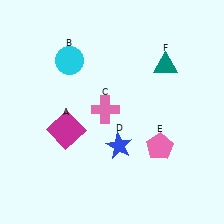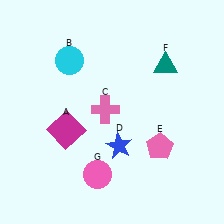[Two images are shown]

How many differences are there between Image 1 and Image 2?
There is 1 difference between the two images.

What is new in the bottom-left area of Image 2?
A pink circle (G) was added in the bottom-left area of Image 2.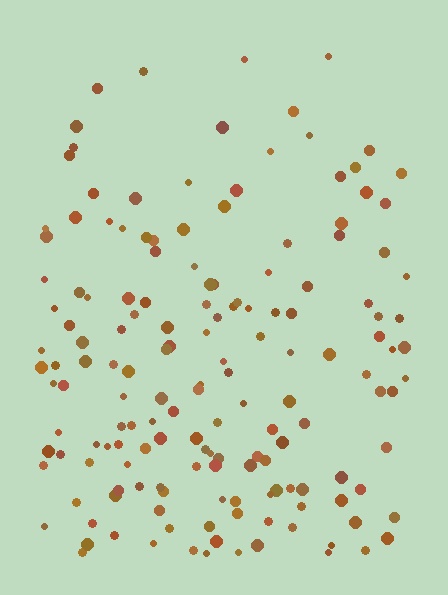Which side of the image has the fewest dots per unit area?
The top.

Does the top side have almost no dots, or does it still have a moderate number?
Still a moderate number, just noticeably fewer than the bottom.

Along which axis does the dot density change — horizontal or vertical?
Vertical.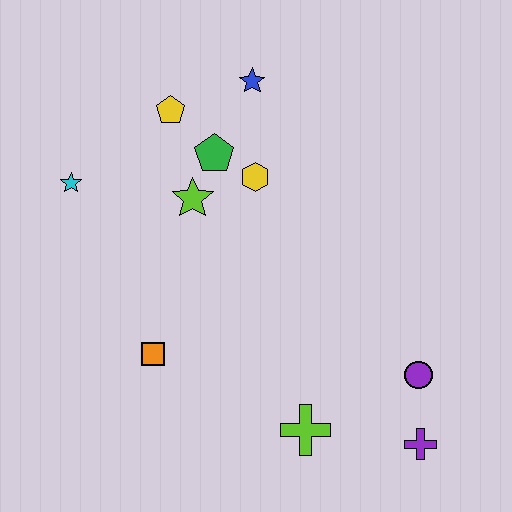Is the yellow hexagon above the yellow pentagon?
No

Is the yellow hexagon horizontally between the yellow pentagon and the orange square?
No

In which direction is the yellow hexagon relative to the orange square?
The yellow hexagon is above the orange square.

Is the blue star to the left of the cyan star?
No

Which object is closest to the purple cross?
The purple circle is closest to the purple cross.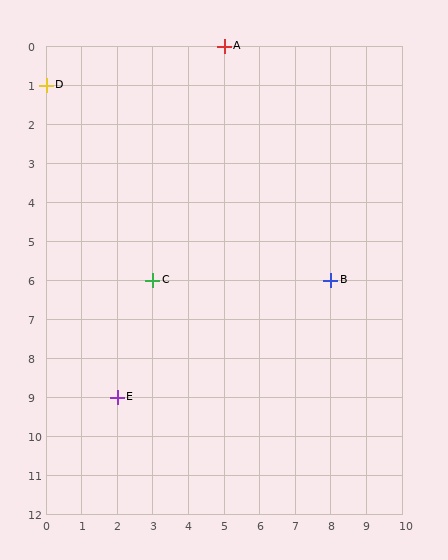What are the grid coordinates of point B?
Point B is at grid coordinates (8, 6).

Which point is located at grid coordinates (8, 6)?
Point B is at (8, 6).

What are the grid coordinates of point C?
Point C is at grid coordinates (3, 6).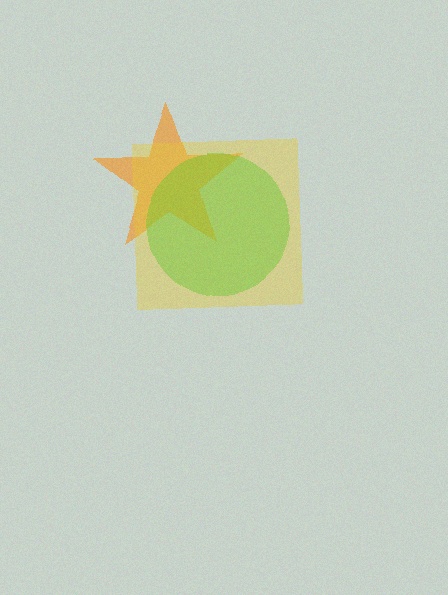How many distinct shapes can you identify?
There are 3 distinct shapes: an orange star, a yellow square, a lime circle.